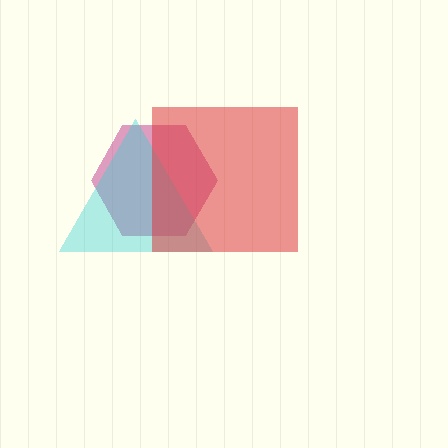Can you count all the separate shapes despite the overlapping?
Yes, there are 3 separate shapes.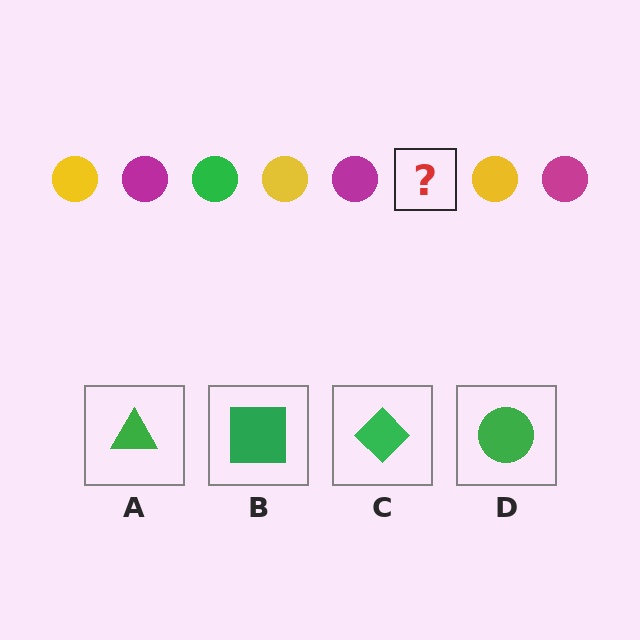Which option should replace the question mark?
Option D.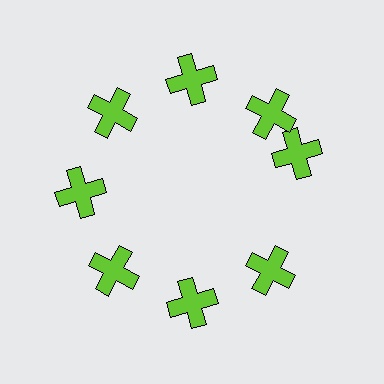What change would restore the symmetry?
The symmetry would be restored by rotating it back into even spacing with its neighbors so that all 8 crosses sit at equal angles and equal distance from the center.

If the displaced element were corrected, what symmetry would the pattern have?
It would have 8-fold rotational symmetry — the pattern would map onto itself every 45 degrees.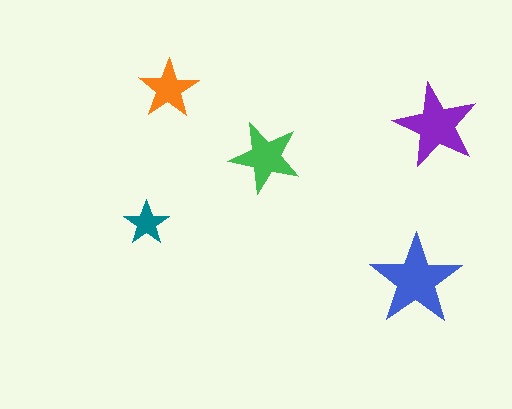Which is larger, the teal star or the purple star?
The purple one.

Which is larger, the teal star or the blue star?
The blue one.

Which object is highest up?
The orange star is topmost.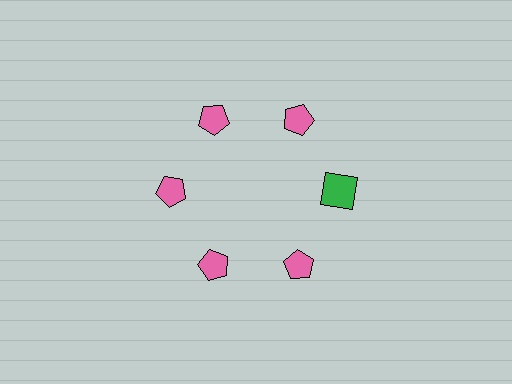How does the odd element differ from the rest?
It differs in both color (green instead of pink) and shape (square instead of pentagon).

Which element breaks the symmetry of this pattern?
The green square at roughly the 3 o'clock position breaks the symmetry. All other shapes are pink pentagons.